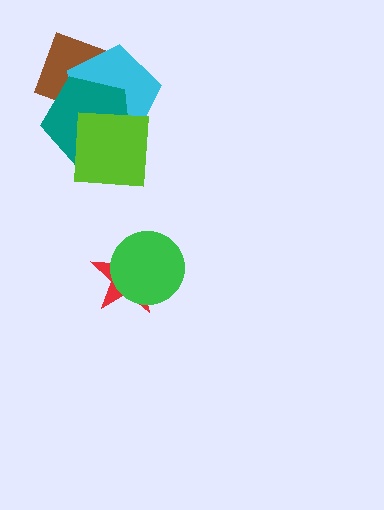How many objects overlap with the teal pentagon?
3 objects overlap with the teal pentagon.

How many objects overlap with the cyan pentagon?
3 objects overlap with the cyan pentagon.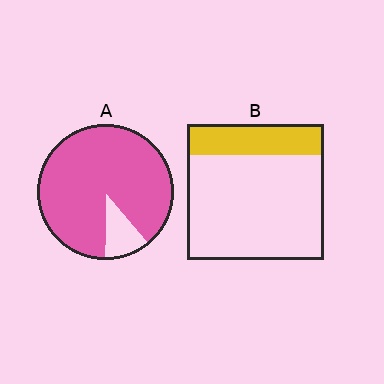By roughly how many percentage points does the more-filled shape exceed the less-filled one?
By roughly 65 percentage points (A over B).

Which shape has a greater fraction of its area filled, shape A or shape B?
Shape A.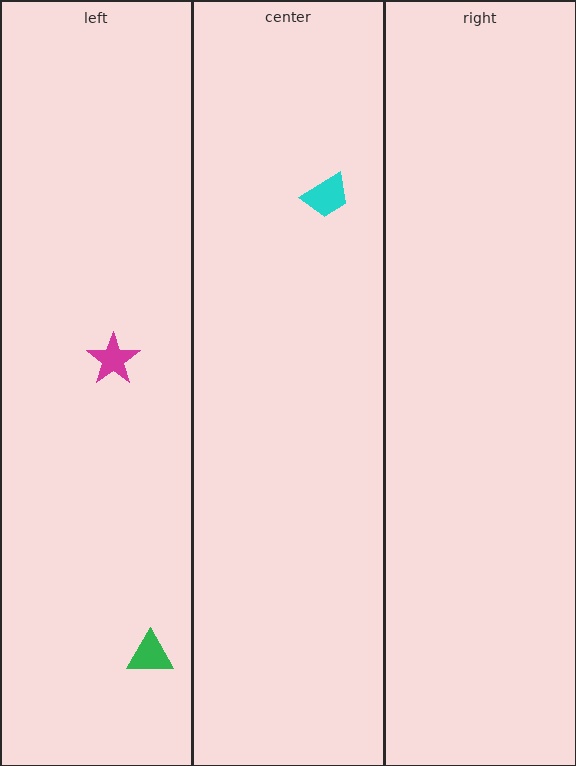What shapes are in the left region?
The magenta star, the green triangle.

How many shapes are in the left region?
2.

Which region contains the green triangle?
The left region.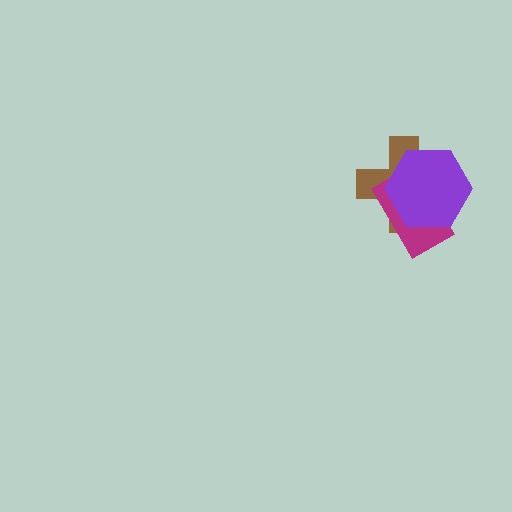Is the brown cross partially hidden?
Yes, it is partially covered by another shape.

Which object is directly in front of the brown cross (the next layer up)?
The magenta rectangle is directly in front of the brown cross.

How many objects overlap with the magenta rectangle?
2 objects overlap with the magenta rectangle.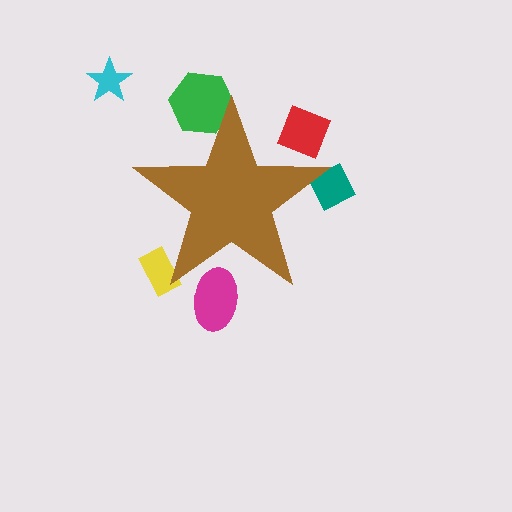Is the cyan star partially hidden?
No, the cyan star is fully visible.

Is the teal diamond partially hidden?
Yes, the teal diamond is partially hidden behind the brown star.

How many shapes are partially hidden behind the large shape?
5 shapes are partially hidden.